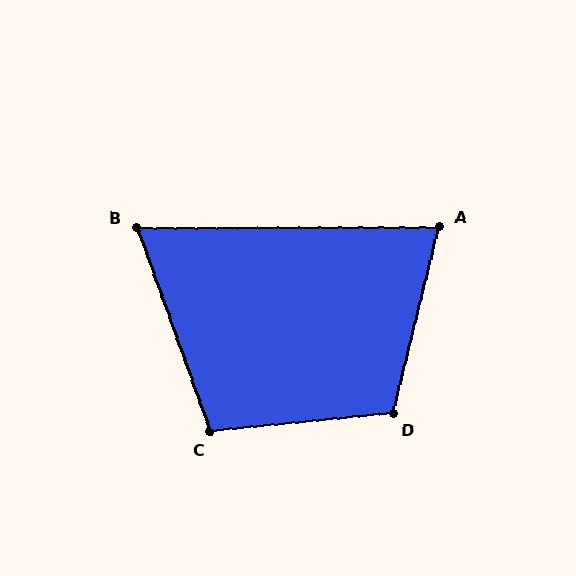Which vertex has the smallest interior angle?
B, at approximately 70 degrees.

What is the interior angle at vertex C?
Approximately 104 degrees (obtuse).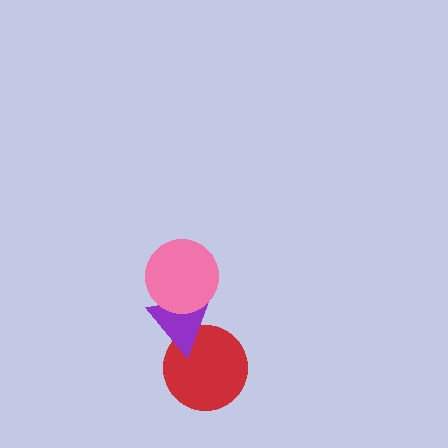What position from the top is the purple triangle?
The purple triangle is 2nd from the top.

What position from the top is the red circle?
The red circle is 3rd from the top.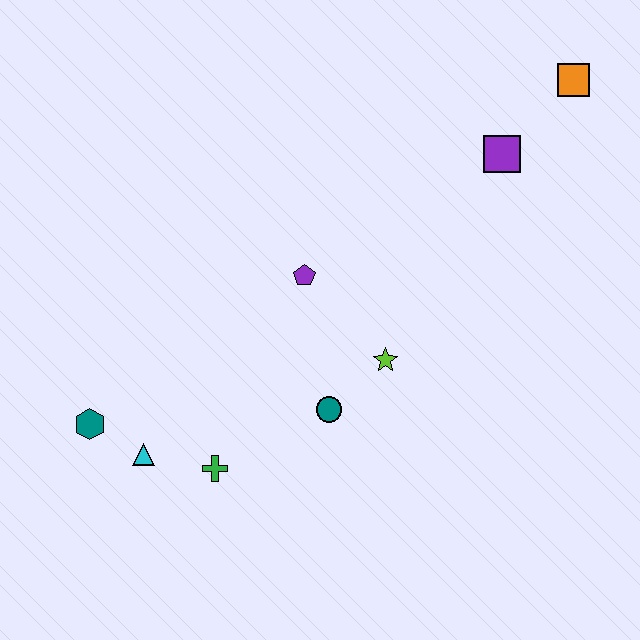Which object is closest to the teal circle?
The lime star is closest to the teal circle.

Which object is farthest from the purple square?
The teal hexagon is farthest from the purple square.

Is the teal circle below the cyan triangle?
No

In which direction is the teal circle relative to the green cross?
The teal circle is to the right of the green cross.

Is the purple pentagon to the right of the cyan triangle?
Yes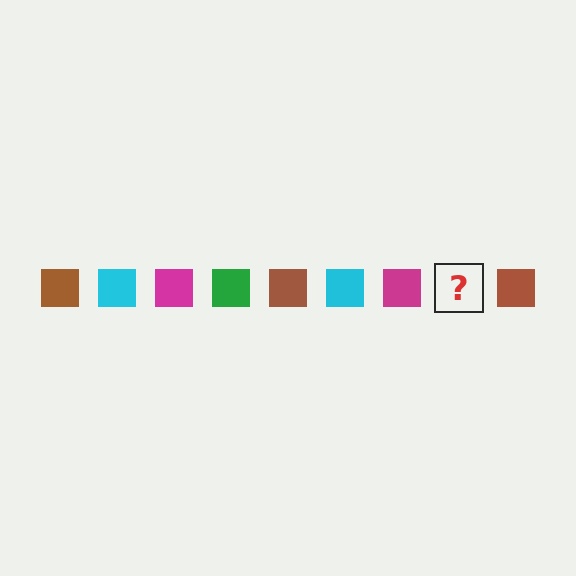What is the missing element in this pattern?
The missing element is a green square.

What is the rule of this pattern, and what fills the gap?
The rule is that the pattern cycles through brown, cyan, magenta, green squares. The gap should be filled with a green square.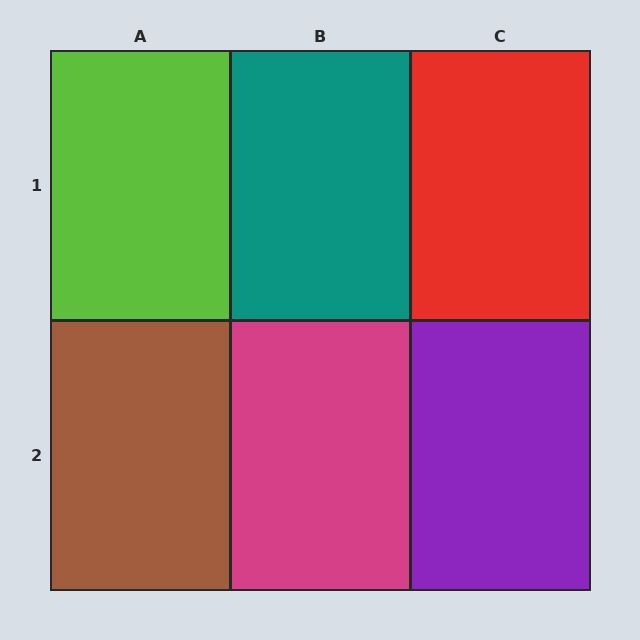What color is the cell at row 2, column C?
Purple.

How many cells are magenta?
1 cell is magenta.